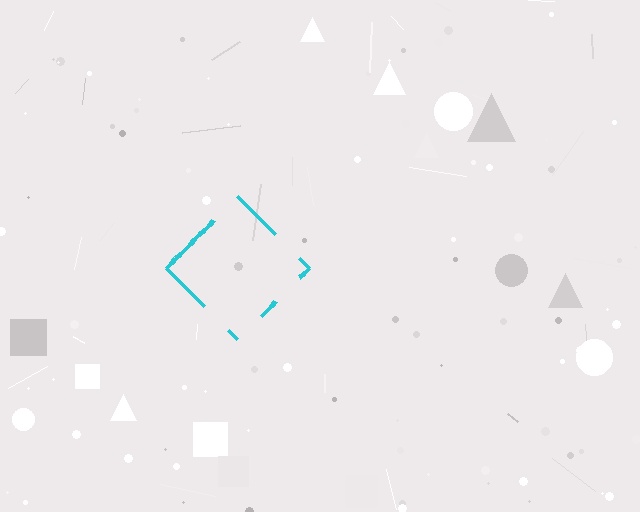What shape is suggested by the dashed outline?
The dashed outline suggests a diamond.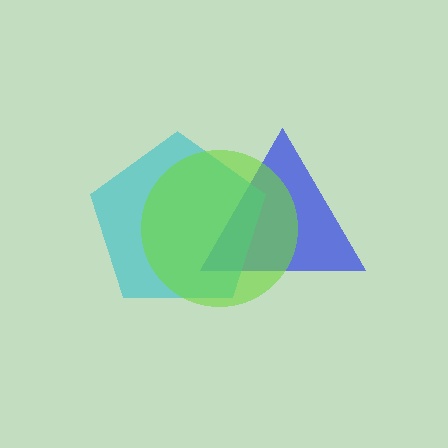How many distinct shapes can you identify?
There are 3 distinct shapes: a blue triangle, a cyan pentagon, a lime circle.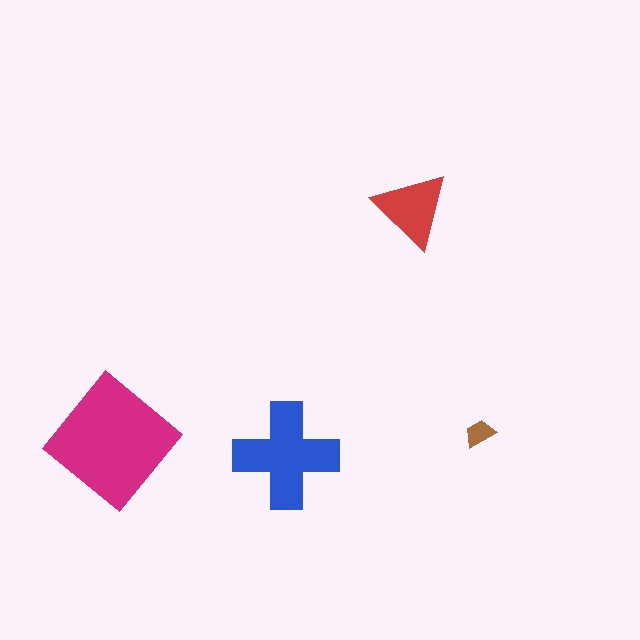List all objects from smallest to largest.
The brown trapezoid, the red triangle, the blue cross, the magenta diamond.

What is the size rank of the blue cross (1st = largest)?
2nd.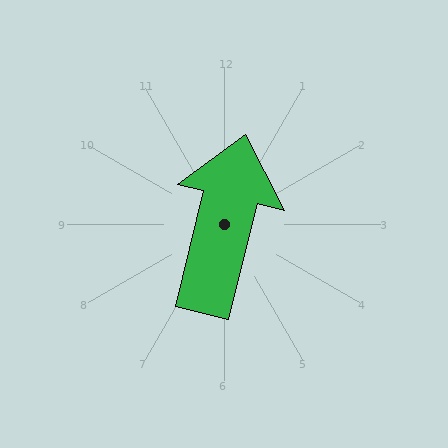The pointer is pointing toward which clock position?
Roughly 12 o'clock.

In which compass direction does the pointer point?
North.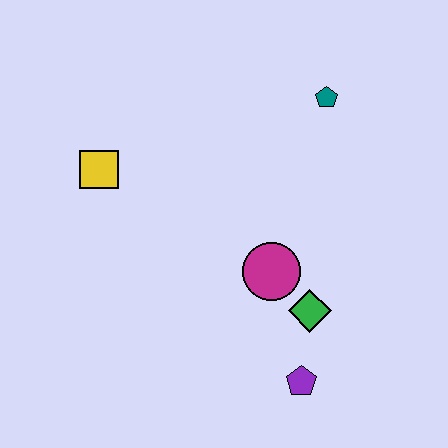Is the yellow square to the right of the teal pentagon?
No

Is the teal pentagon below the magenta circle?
No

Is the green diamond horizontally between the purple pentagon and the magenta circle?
No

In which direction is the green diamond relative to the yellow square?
The green diamond is to the right of the yellow square.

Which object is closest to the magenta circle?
The green diamond is closest to the magenta circle.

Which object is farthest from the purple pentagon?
The yellow square is farthest from the purple pentagon.